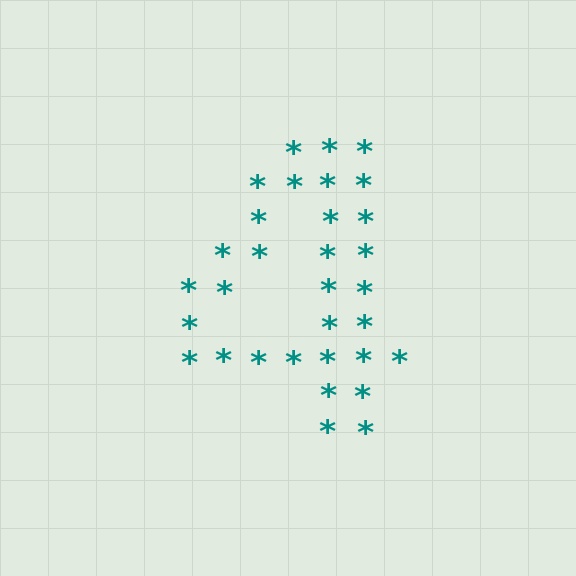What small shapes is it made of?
It is made of small asterisks.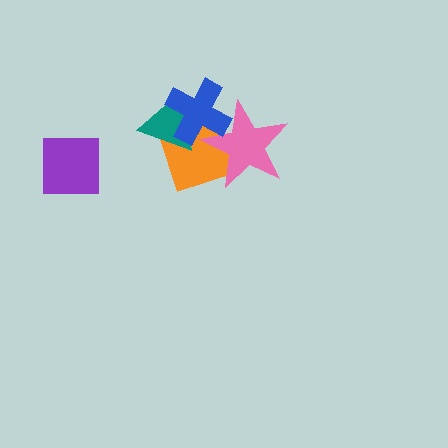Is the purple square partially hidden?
No, no other shape covers it.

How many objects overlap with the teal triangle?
2 objects overlap with the teal triangle.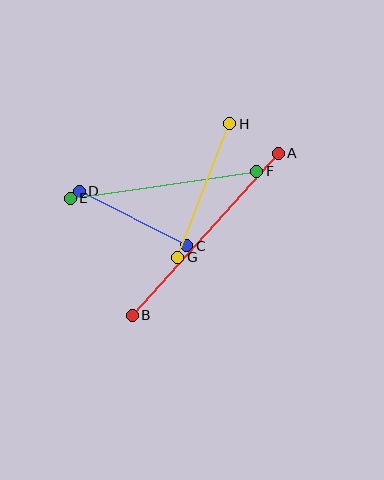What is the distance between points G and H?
The distance is approximately 143 pixels.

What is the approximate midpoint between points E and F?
The midpoint is at approximately (164, 185) pixels.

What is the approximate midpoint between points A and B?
The midpoint is at approximately (205, 234) pixels.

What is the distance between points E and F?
The distance is approximately 188 pixels.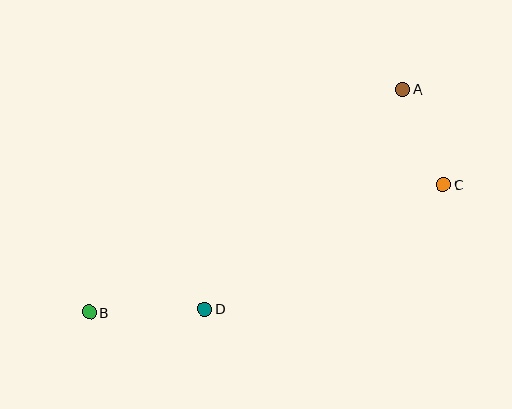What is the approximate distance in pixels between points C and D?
The distance between C and D is approximately 269 pixels.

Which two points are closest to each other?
Points A and C are closest to each other.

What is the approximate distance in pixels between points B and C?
The distance between B and C is approximately 376 pixels.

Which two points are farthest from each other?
Points A and B are farthest from each other.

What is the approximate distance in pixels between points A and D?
The distance between A and D is approximately 296 pixels.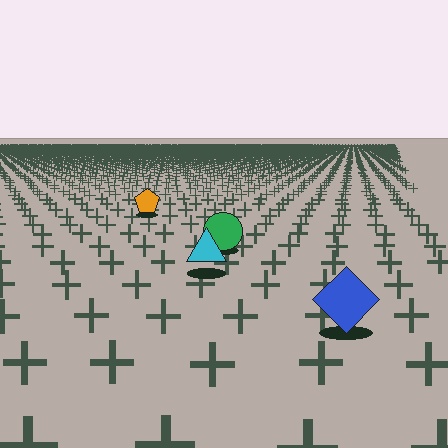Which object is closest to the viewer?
The blue diamond is closest. The texture marks near it are larger and more spread out.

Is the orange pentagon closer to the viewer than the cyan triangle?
No. The cyan triangle is closer — you can tell from the texture gradient: the ground texture is coarser near it.